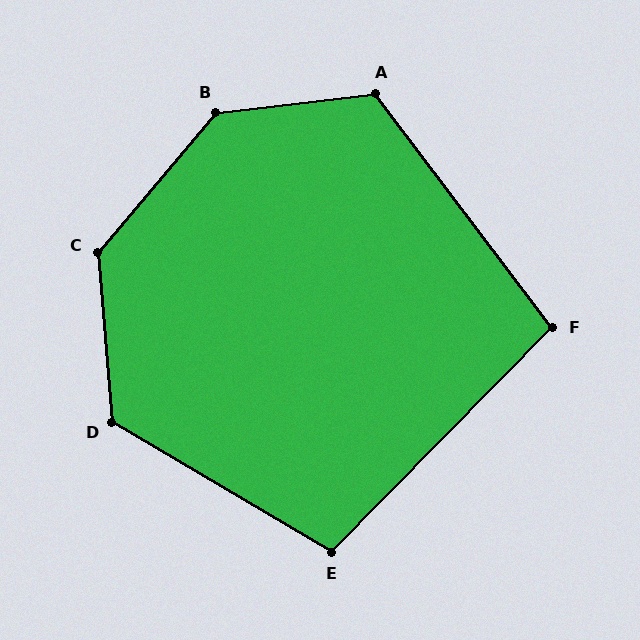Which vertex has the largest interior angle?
B, at approximately 137 degrees.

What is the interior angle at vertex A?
Approximately 121 degrees (obtuse).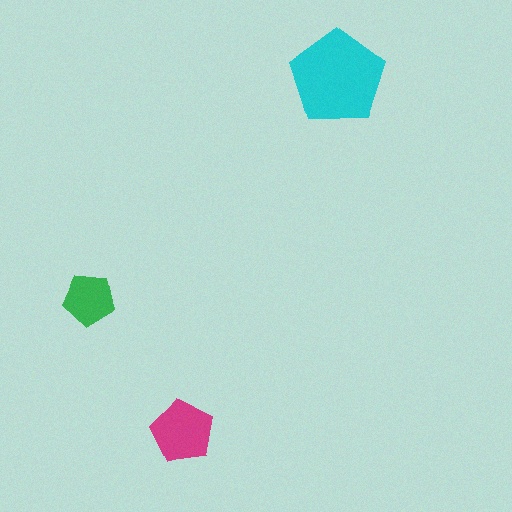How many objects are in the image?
There are 3 objects in the image.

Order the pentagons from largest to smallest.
the cyan one, the magenta one, the green one.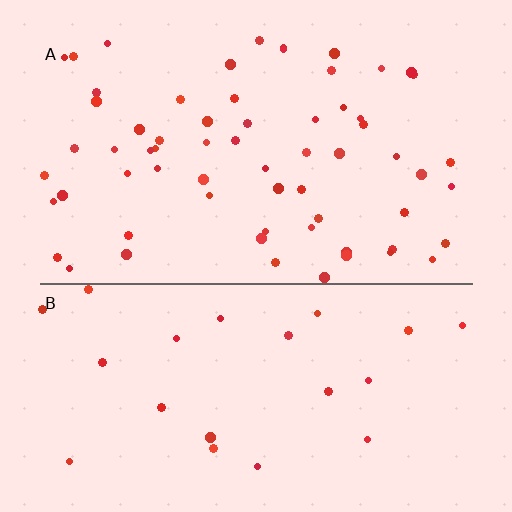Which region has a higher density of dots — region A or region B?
A (the top).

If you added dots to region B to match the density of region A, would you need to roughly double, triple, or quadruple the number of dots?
Approximately triple.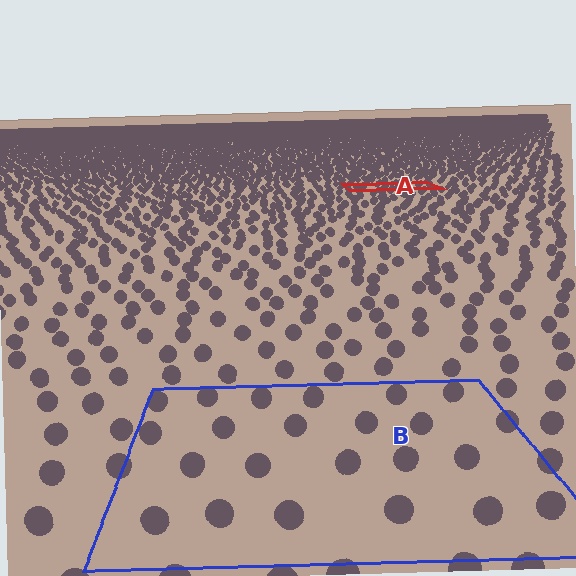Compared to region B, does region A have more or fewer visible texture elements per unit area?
Region A has more texture elements per unit area — they are packed more densely because it is farther away.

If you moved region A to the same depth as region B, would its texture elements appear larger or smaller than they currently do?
They would appear larger. At a closer depth, the same texture elements are projected at a bigger on-screen size.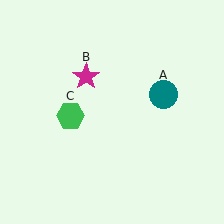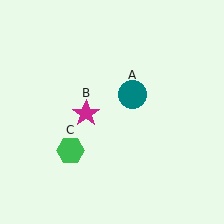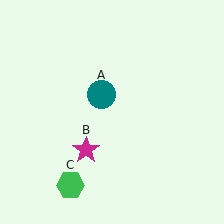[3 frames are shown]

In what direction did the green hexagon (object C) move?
The green hexagon (object C) moved down.